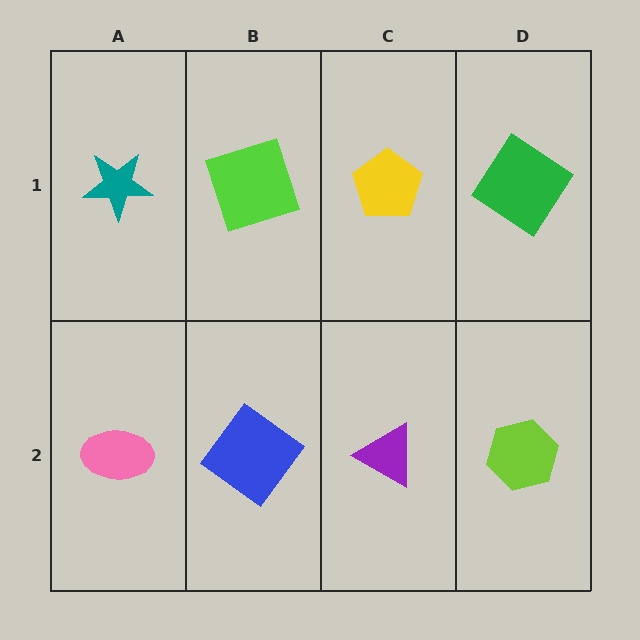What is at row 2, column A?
A pink ellipse.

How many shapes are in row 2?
4 shapes.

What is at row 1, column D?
A green diamond.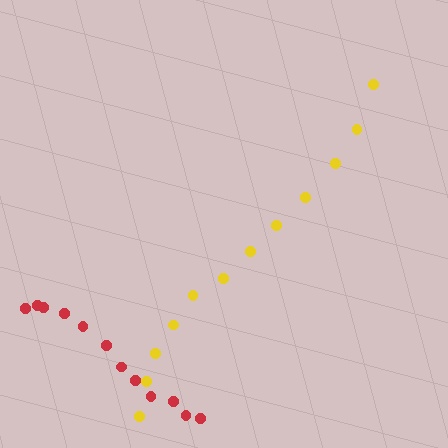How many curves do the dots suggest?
There are 2 distinct paths.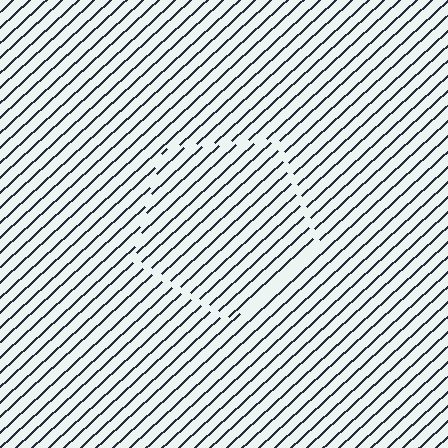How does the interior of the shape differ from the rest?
The interior of the shape contains the same grating, shifted by half a period — the contour is defined by the phase discontinuity where line-ends from the inner and outer gratings abut.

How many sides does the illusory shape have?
5 sides — the line-ends trace a pentagon.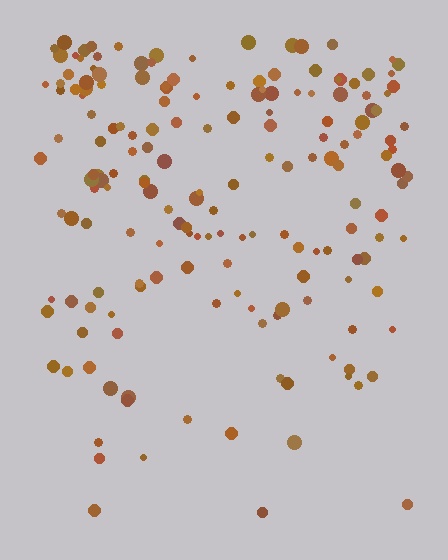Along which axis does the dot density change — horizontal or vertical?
Vertical.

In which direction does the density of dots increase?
From bottom to top, with the top side densest.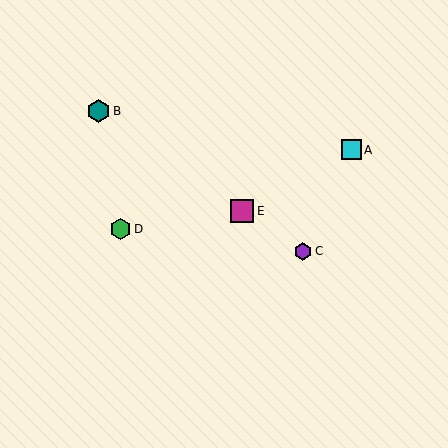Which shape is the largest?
The teal hexagon (labeled B) is the largest.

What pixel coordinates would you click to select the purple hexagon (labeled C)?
Click at (303, 251) to select the purple hexagon C.